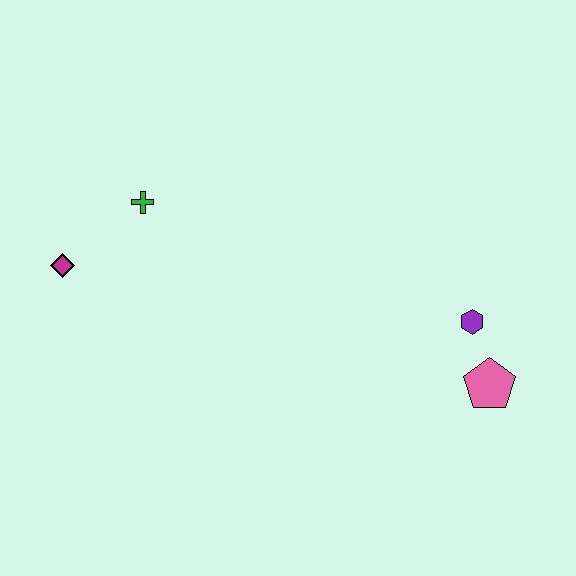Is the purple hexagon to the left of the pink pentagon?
Yes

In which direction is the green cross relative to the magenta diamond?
The green cross is to the right of the magenta diamond.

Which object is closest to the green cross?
The magenta diamond is closest to the green cross.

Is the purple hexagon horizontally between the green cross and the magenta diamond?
No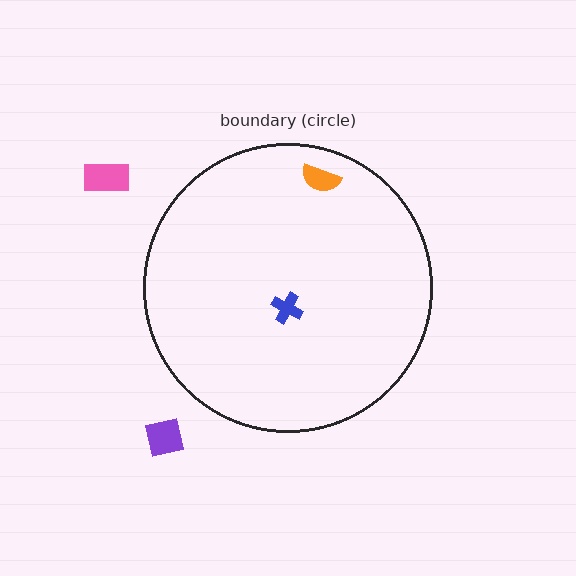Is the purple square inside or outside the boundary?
Outside.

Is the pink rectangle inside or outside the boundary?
Outside.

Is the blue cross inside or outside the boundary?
Inside.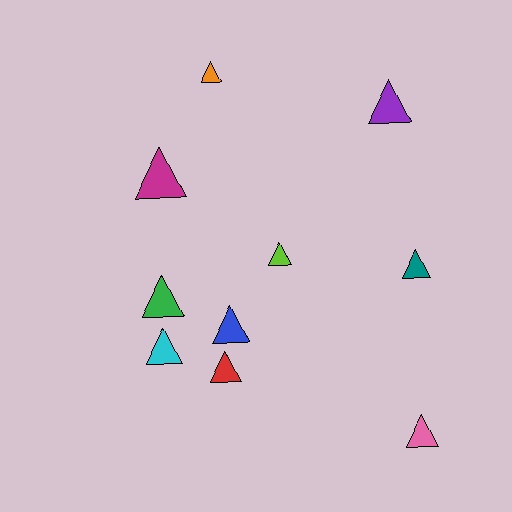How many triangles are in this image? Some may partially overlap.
There are 10 triangles.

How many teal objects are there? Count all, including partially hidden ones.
There is 1 teal object.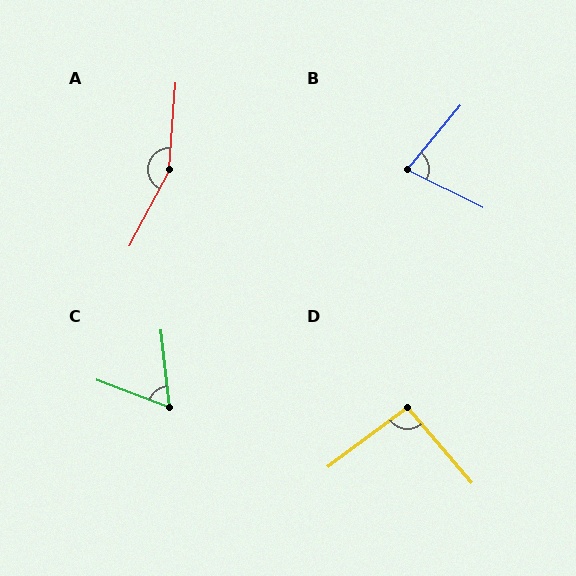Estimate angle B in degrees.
Approximately 77 degrees.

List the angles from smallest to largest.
C (63°), B (77°), D (94°), A (156°).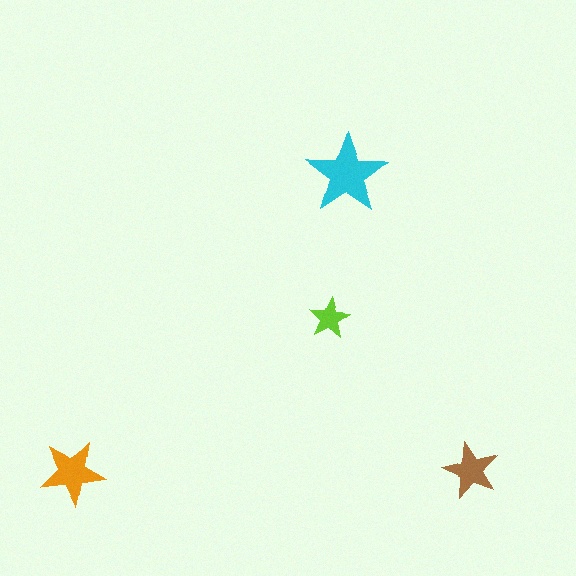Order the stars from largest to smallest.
the cyan one, the orange one, the brown one, the lime one.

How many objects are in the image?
There are 4 objects in the image.